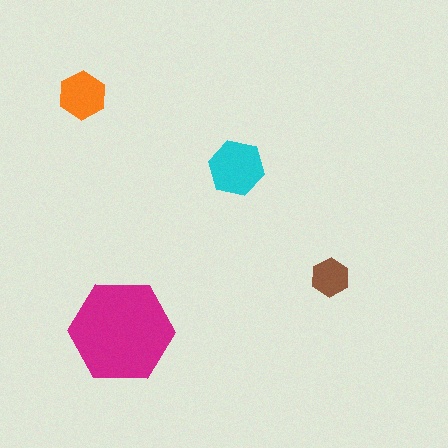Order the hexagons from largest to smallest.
the magenta one, the cyan one, the orange one, the brown one.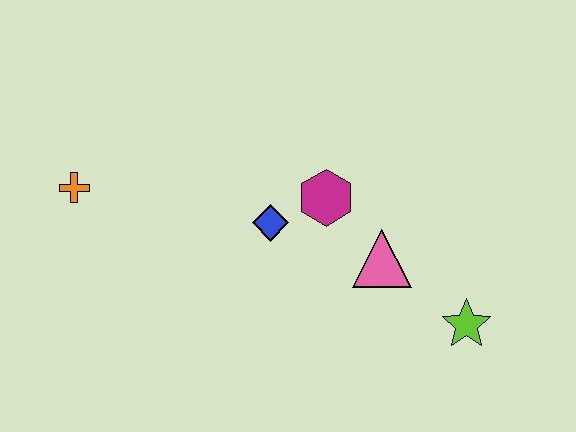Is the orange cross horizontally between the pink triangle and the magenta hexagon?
No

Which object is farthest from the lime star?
The orange cross is farthest from the lime star.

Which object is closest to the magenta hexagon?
The blue diamond is closest to the magenta hexagon.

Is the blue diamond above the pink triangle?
Yes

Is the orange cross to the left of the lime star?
Yes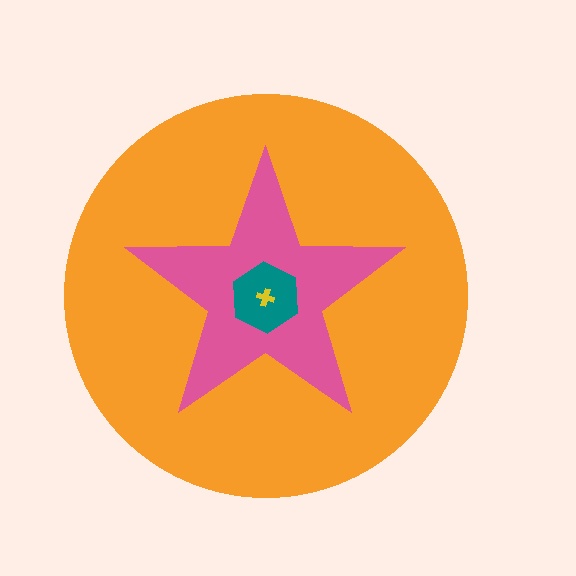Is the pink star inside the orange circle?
Yes.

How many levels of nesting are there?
4.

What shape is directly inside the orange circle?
The pink star.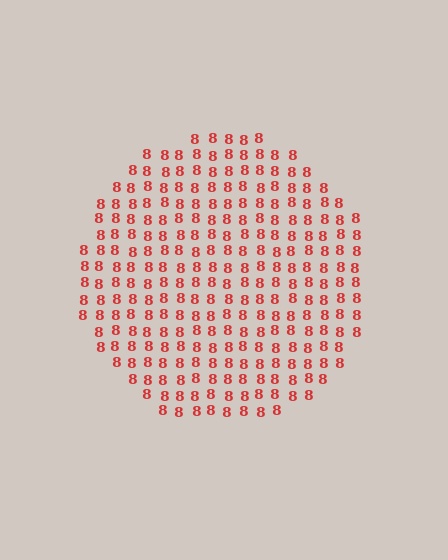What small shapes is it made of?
It is made of small digit 8's.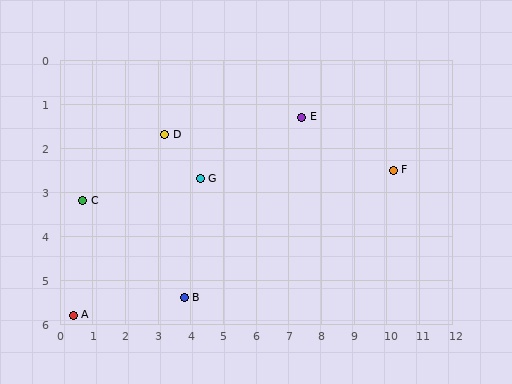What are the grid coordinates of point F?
Point F is at approximately (10.2, 2.5).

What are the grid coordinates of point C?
Point C is at approximately (0.7, 3.2).